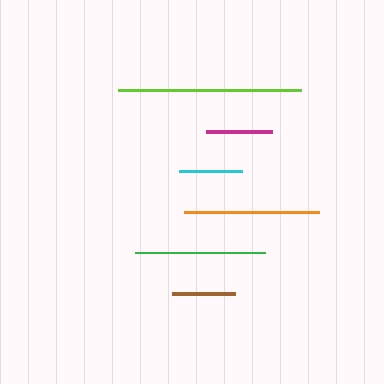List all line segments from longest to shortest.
From longest to shortest: lime, orange, green, magenta, cyan, brown.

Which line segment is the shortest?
The brown line is the shortest at approximately 63 pixels.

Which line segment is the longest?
The lime line is the longest at approximately 183 pixels.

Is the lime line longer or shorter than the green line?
The lime line is longer than the green line.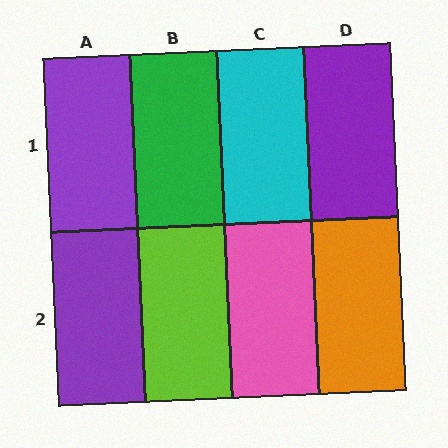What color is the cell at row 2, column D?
Orange.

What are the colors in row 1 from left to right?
Purple, green, cyan, purple.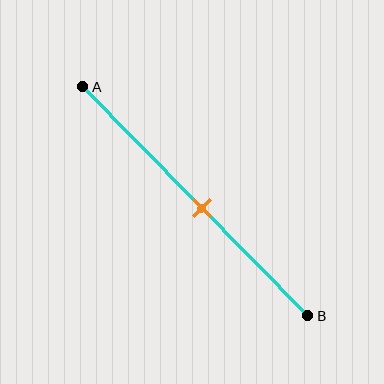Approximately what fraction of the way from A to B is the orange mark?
The orange mark is approximately 55% of the way from A to B.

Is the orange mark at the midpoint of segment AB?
Yes, the mark is approximately at the midpoint.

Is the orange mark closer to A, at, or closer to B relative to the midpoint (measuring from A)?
The orange mark is approximately at the midpoint of segment AB.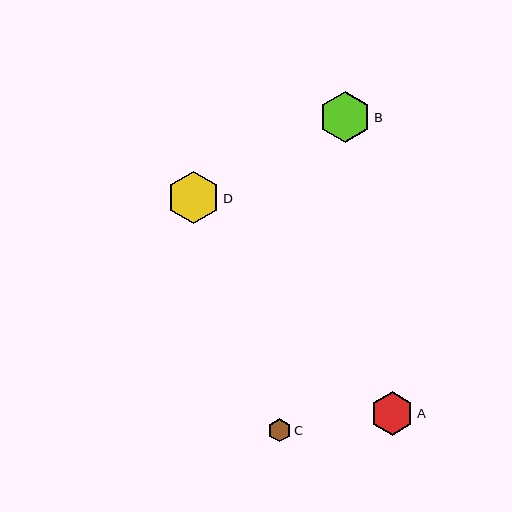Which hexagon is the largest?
Hexagon D is the largest with a size of approximately 53 pixels.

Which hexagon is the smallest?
Hexagon C is the smallest with a size of approximately 23 pixels.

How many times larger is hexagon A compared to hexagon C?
Hexagon A is approximately 1.9 times the size of hexagon C.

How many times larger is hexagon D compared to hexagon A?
Hexagon D is approximately 1.2 times the size of hexagon A.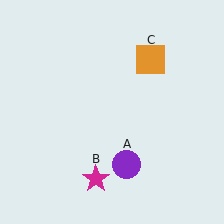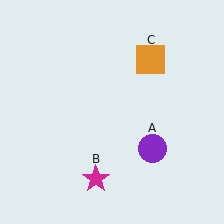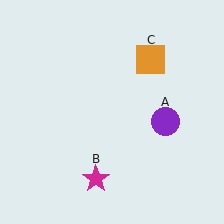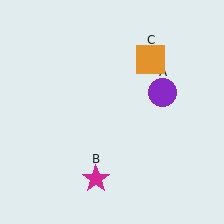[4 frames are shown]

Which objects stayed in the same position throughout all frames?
Magenta star (object B) and orange square (object C) remained stationary.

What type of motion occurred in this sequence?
The purple circle (object A) rotated counterclockwise around the center of the scene.